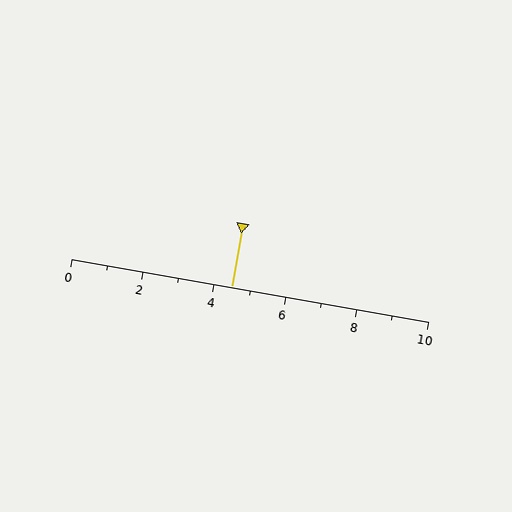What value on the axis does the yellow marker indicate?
The marker indicates approximately 4.5.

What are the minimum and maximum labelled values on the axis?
The axis runs from 0 to 10.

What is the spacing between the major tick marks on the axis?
The major ticks are spaced 2 apart.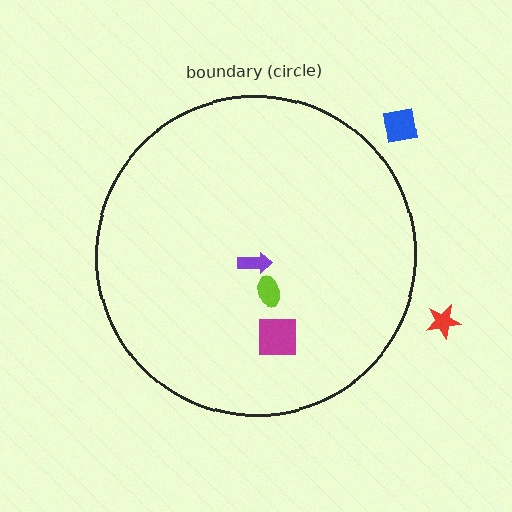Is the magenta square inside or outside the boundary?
Inside.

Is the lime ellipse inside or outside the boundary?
Inside.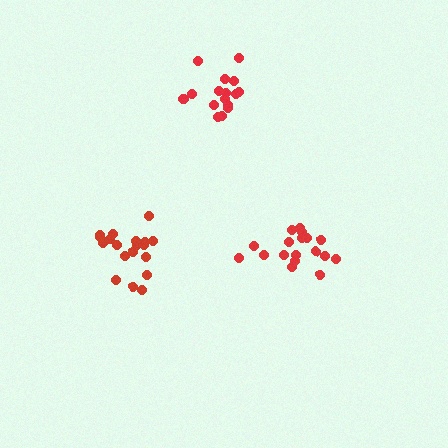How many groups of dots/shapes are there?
There are 3 groups.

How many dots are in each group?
Group 1: 18 dots, Group 2: 16 dots, Group 3: 19 dots (53 total).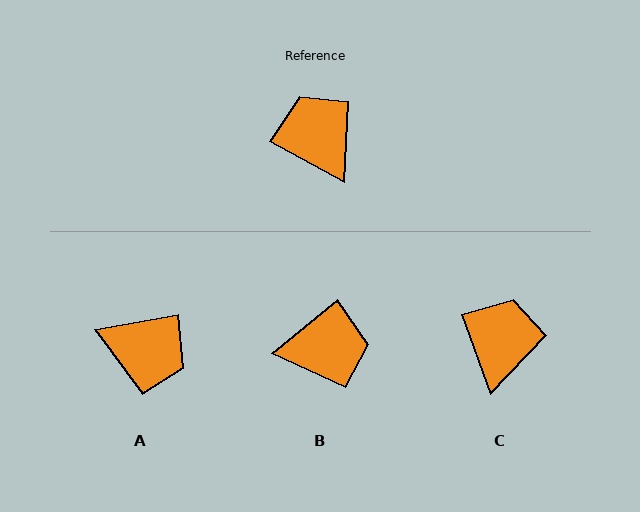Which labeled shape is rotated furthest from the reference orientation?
A, about 141 degrees away.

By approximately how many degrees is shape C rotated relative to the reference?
Approximately 41 degrees clockwise.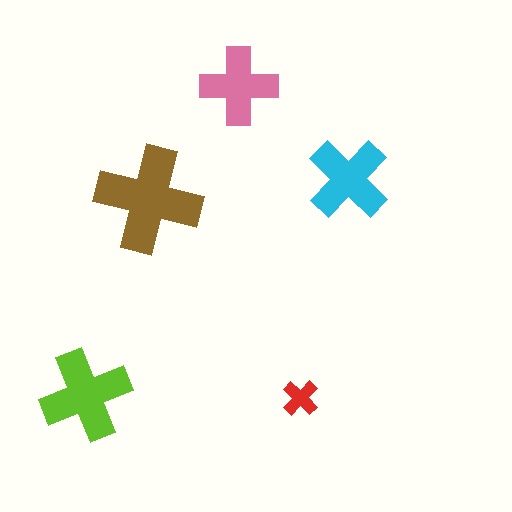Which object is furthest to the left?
The lime cross is leftmost.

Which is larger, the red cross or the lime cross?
The lime one.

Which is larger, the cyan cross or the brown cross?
The brown one.